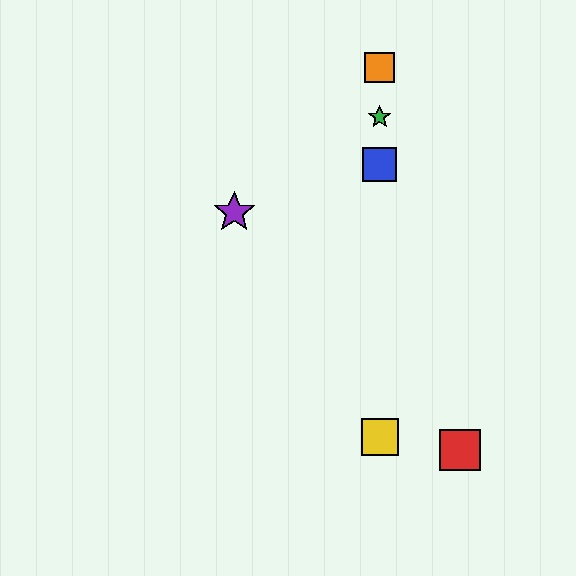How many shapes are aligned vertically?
4 shapes (the blue square, the green star, the yellow square, the orange square) are aligned vertically.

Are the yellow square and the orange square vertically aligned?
Yes, both are at x≈380.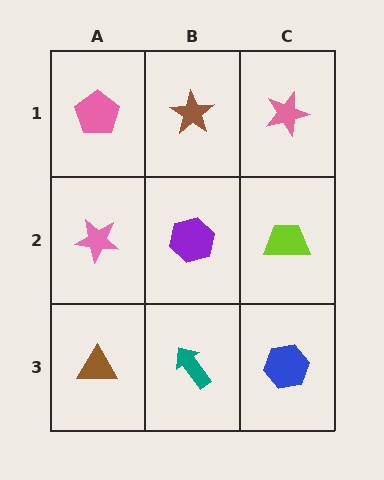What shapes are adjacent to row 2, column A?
A pink pentagon (row 1, column A), a brown triangle (row 3, column A), a purple hexagon (row 2, column B).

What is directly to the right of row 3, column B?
A blue hexagon.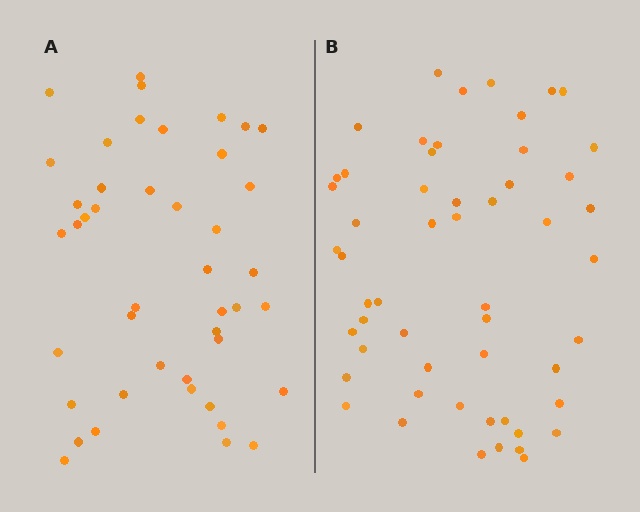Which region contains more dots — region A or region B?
Region B (the right region) has more dots.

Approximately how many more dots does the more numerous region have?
Region B has roughly 10 or so more dots than region A.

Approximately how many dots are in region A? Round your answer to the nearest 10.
About 40 dots. (The exact count is 44, which rounds to 40.)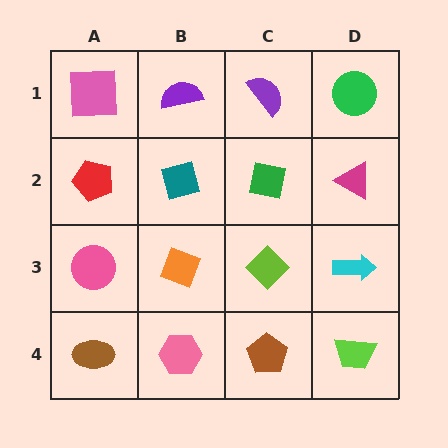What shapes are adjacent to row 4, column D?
A cyan arrow (row 3, column D), a brown pentagon (row 4, column C).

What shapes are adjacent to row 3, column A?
A red pentagon (row 2, column A), a brown ellipse (row 4, column A), an orange diamond (row 3, column B).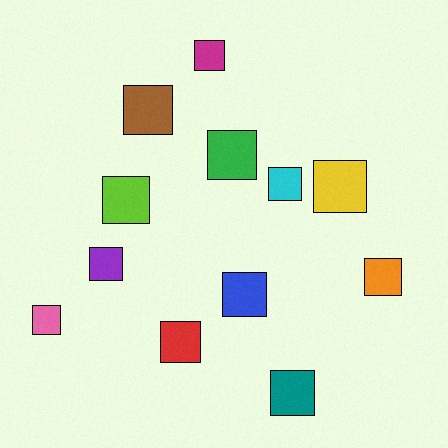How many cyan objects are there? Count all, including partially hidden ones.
There is 1 cyan object.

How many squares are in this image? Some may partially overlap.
There are 12 squares.